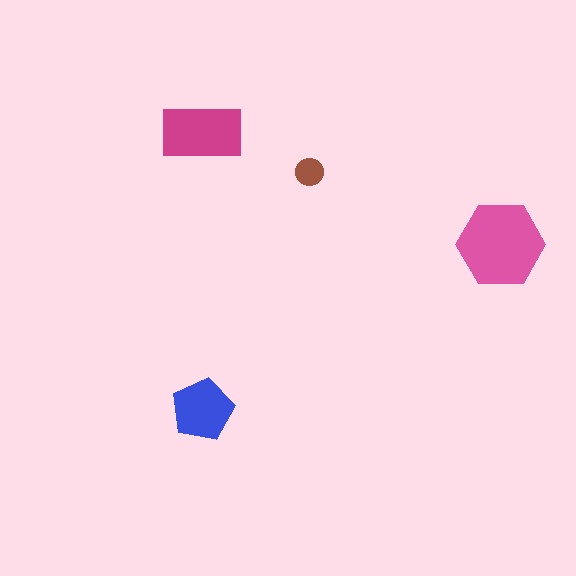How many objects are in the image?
There are 4 objects in the image.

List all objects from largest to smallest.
The pink hexagon, the magenta rectangle, the blue pentagon, the brown circle.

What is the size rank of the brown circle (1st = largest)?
4th.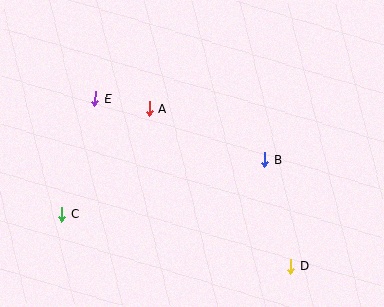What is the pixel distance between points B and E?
The distance between B and E is 180 pixels.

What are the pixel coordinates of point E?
Point E is at (95, 99).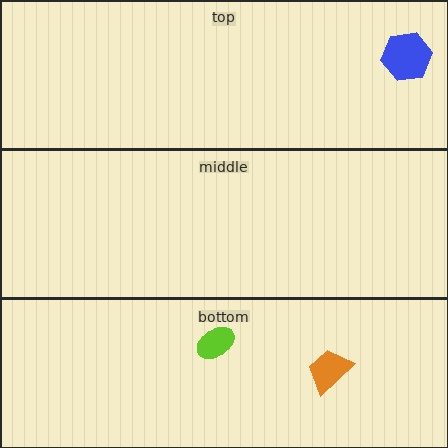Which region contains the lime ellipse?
The bottom region.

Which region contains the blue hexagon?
The top region.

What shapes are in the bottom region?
The lime ellipse, the orange trapezoid.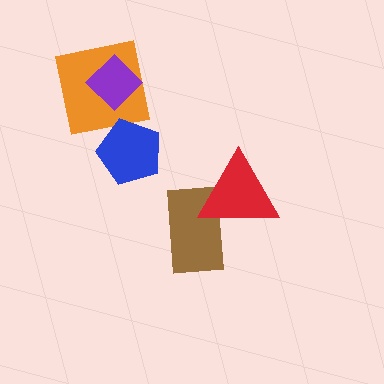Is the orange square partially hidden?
Yes, it is partially covered by another shape.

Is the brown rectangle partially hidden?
Yes, it is partially covered by another shape.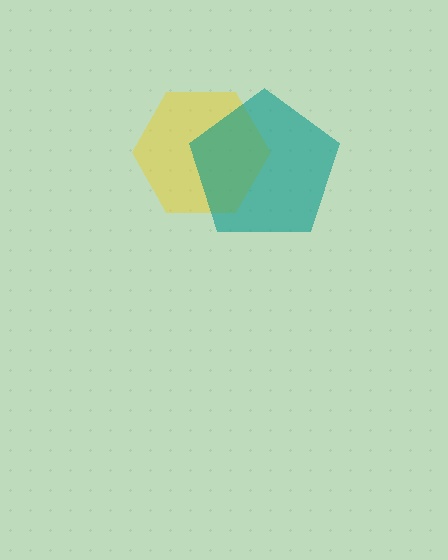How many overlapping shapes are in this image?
There are 2 overlapping shapes in the image.